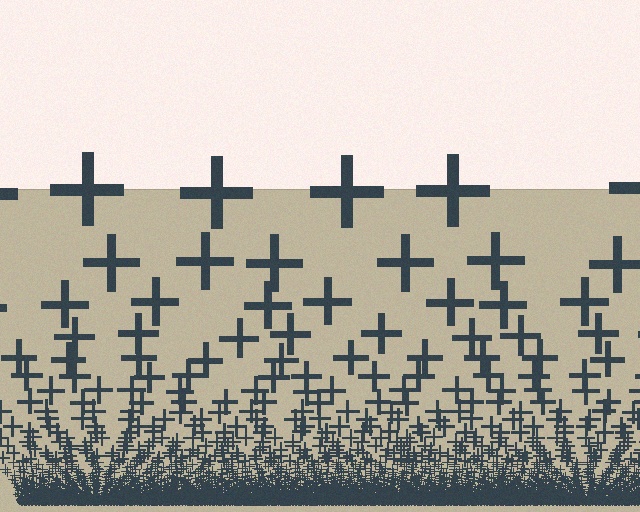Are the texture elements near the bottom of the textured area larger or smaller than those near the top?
Smaller. The gradient is inverted — elements near the bottom are smaller and denser.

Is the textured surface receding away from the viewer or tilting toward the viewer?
The surface appears to tilt toward the viewer. Texture elements get larger and sparser toward the top.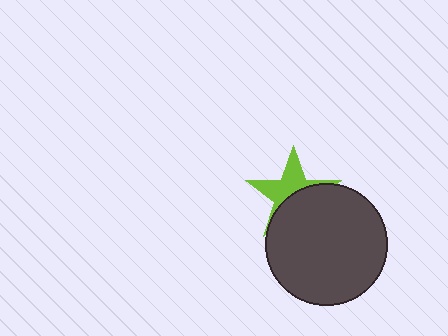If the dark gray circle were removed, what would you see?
You would see the complete lime star.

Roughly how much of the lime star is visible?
About half of it is visible (roughly 49%).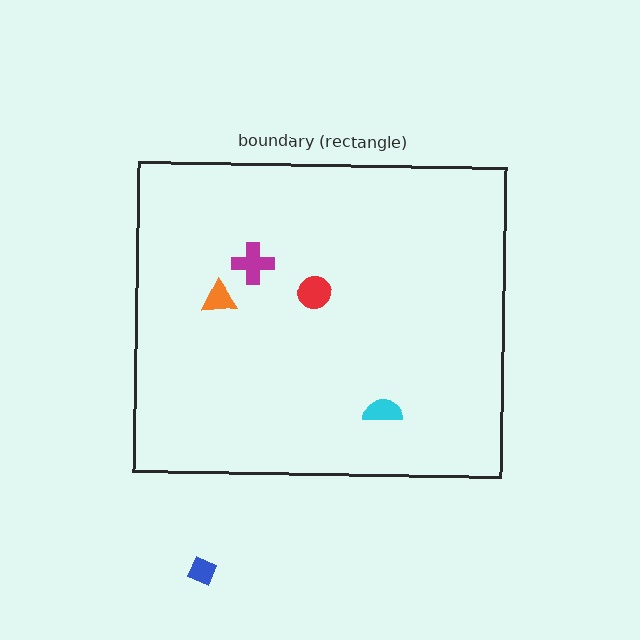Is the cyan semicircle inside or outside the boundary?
Inside.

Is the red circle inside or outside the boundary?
Inside.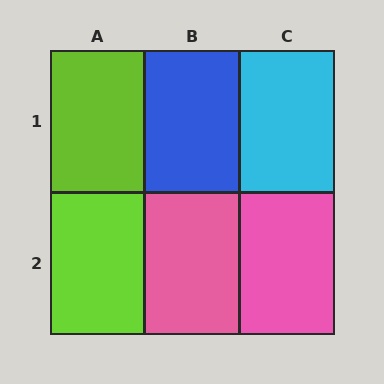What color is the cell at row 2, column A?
Lime.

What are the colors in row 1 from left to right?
Lime, blue, cyan.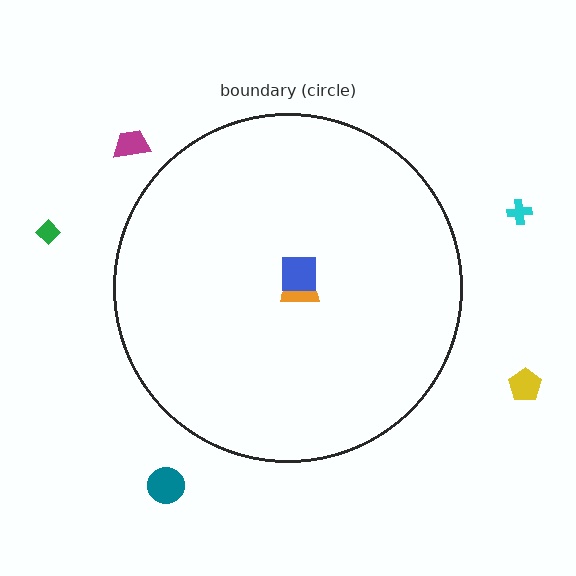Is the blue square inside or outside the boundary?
Inside.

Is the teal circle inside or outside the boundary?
Outside.